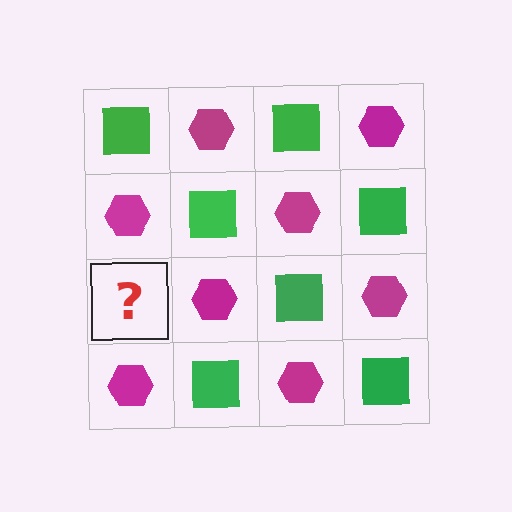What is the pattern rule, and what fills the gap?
The rule is that it alternates green square and magenta hexagon in a checkerboard pattern. The gap should be filled with a green square.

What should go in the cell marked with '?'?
The missing cell should contain a green square.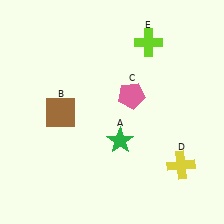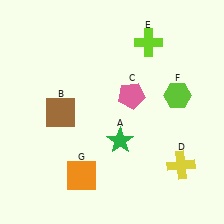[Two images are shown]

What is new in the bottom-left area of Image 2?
An orange square (G) was added in the bottom-left area of Image 2.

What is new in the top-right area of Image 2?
A lime hexagon (F) was added in the top-right area of Image 2.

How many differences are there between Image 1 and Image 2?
There are 2 differences between the two images.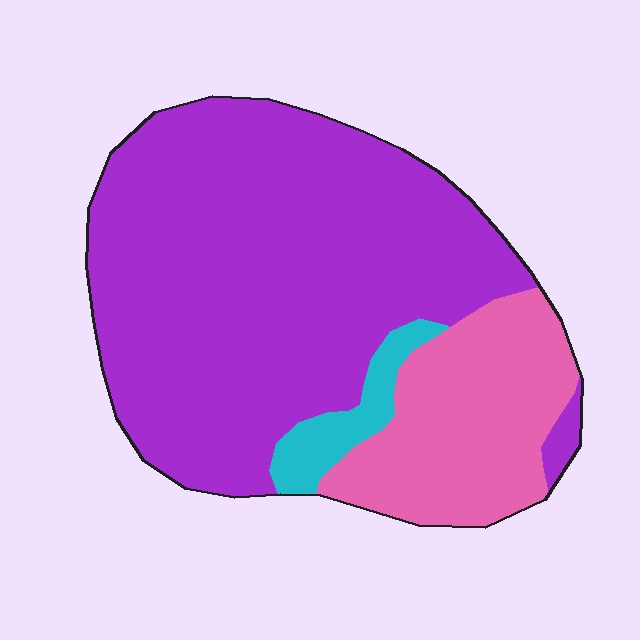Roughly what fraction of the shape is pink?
Pink takes up between a sixth and a third of the shape.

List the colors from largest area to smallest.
From largest to smallest: purple, pink, cyan.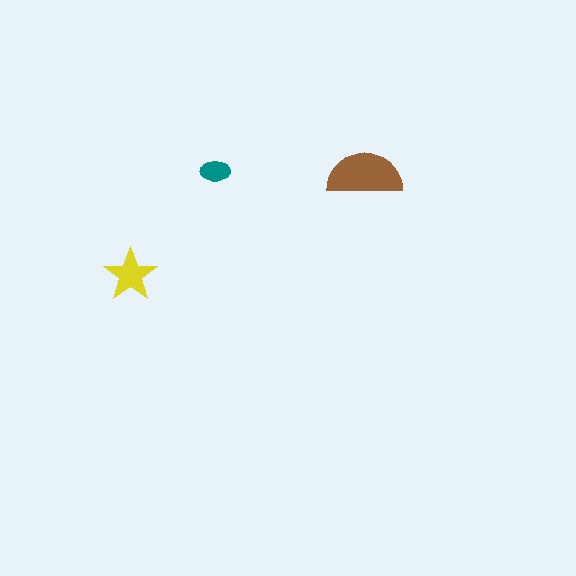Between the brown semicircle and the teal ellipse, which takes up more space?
The brown semicircle.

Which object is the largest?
The brown semicircle.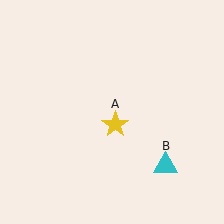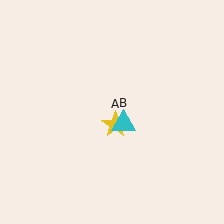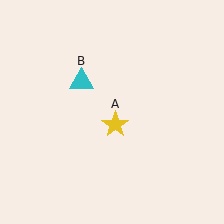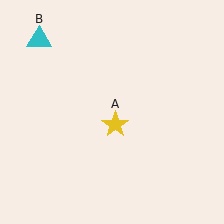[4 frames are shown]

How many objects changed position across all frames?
1 object changed position: cyan triangle (object B).